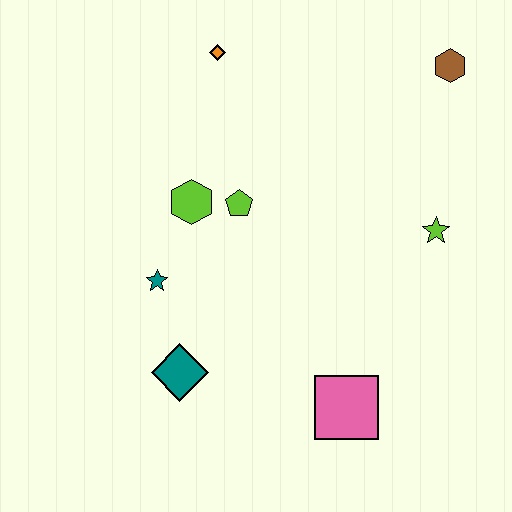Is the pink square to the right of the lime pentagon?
Yes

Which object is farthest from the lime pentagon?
The brown hexagon is farthest from the lime pentagon.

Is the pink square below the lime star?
Yes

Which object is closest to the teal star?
The lime hexagon is closest to the teal star.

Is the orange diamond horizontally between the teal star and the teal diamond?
No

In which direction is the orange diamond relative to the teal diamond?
The orange diamond is above the teal diamond.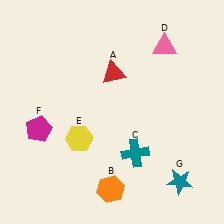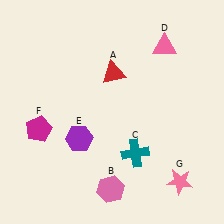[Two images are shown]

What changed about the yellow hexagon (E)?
In Image 1, E is yellow. In Image 2, it changed to purple.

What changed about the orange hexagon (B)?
In Image 1, B is orange. In Image 2, it changed to pink.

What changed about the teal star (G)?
In Image 1, G is teal. In Image 2, it changed to pink.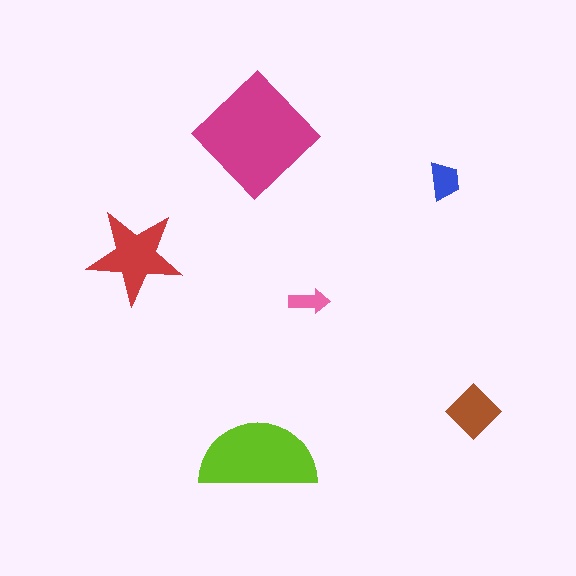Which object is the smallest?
The pink arrow.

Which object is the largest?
The magenta diamond.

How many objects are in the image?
There are 6 objects in the image.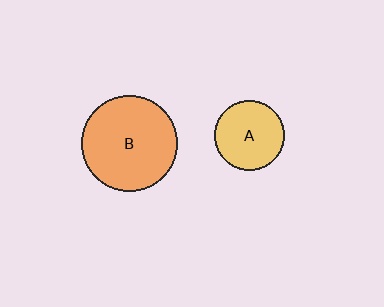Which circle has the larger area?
Circle B (orange).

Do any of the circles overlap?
No, none of the circles overlap.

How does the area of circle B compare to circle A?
Approximately 1.9 times.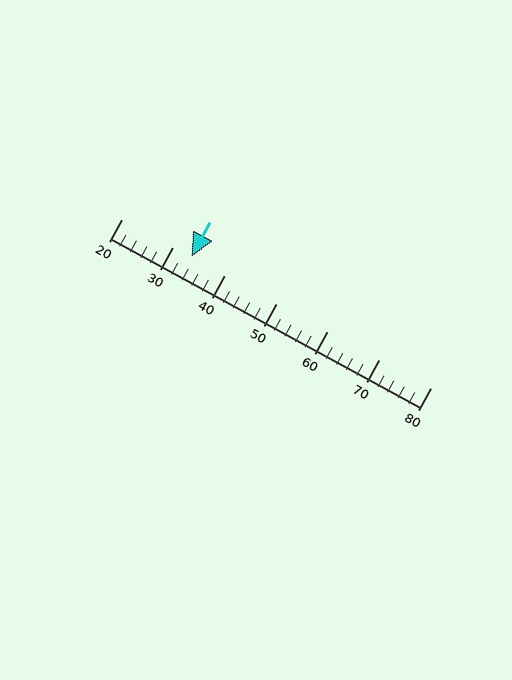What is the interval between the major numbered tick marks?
The major tick marks are spaced 10 units apart.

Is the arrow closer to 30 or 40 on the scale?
The arrow is closer to 30.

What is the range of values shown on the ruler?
The ruler shows values from 20 to 80.